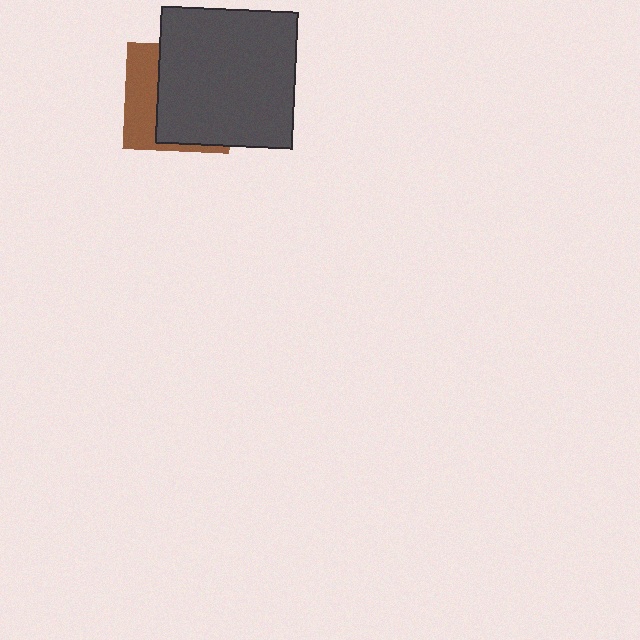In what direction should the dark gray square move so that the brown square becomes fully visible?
The dark gray square should move right. That is the shortest direction to clear the overlap and leave the brown square fully visible.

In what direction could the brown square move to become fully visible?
The brown square could move left. That would shift it out from behind the dark gray square entirely.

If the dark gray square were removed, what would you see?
You would see the complete brown square.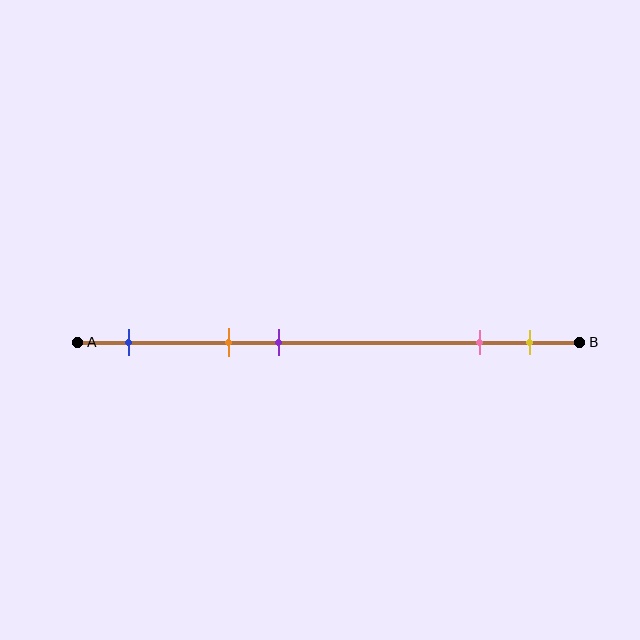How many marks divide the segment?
There are 5 marks dividing the segment.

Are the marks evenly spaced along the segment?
No, the marks are not evenly spaced.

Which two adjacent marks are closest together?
The pink and yellow marks are the closest adjacent pair.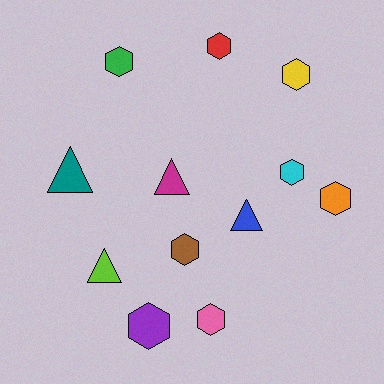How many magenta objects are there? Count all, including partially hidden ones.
There is 1 magenta object.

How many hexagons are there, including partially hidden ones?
There are 8 hexagons.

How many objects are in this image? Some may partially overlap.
There are 12 objects.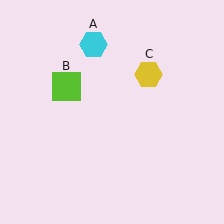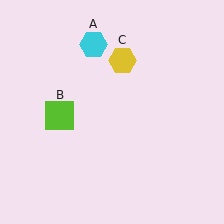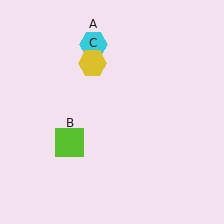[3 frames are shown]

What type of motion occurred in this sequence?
The lime square (object B), yellow hexagon (object C) rotated counterclockwise around the center of the scene.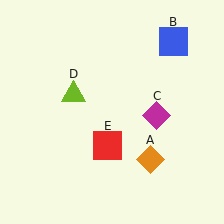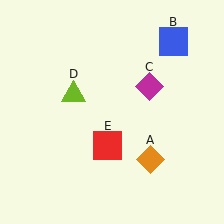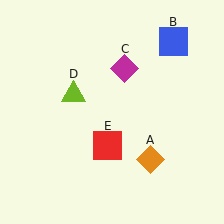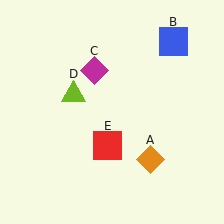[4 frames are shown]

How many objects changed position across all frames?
1 object changed position: magenta diamond (object C).